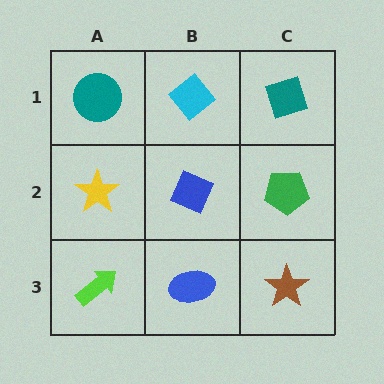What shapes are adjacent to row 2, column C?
A teal diamond (row 1, column C), a brown star (row 3, column C), a blue diamond (row 2, column B).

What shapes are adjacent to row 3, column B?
A blue diamond (row 2, column B), a lime arrow (row 3, column A), a brown star (row 3, column C).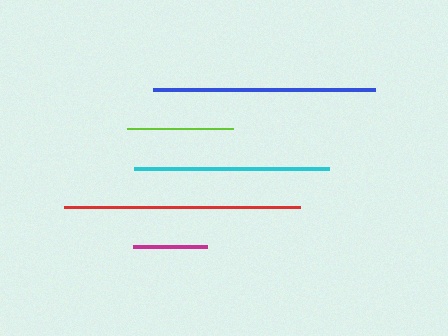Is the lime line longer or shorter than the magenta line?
The lime line is longer than the magenta line.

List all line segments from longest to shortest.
From longest to shortest: red, blue, cyan, lime, magenta.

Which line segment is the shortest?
The magenta line is the shortest at approximately 74 pixels.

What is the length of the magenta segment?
The magenta segment is approximately 74 pixels long.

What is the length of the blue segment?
The blue segment is approximately 222 pixels long.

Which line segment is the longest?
The red line is the longest at approximately 236 pixels.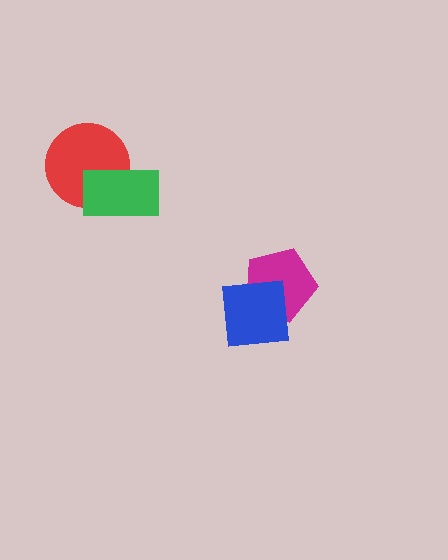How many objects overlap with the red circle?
1 object overlaps with the red circle.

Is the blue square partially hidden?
No, no other shape covers it.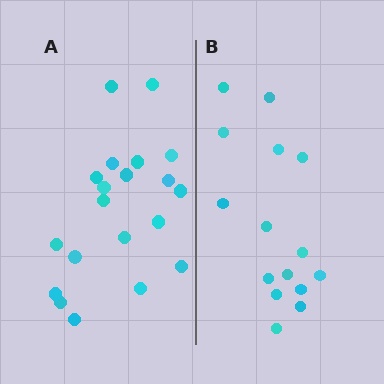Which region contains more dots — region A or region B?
Region A (the left region) has more dots.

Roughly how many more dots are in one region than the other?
Region A has about 5 more dots than region B.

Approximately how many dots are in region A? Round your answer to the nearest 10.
About 20 dots.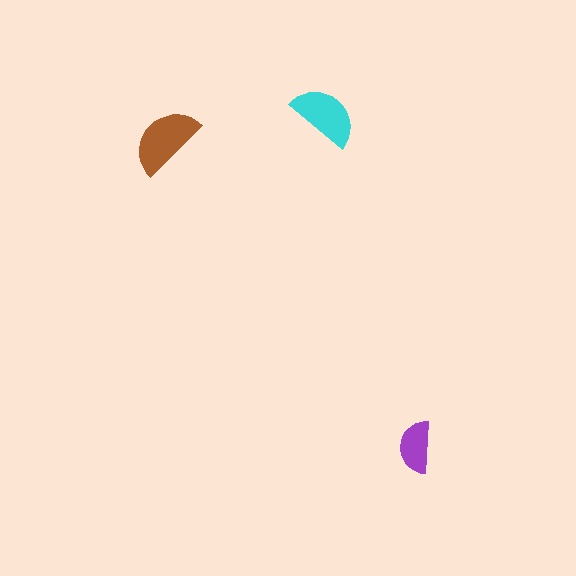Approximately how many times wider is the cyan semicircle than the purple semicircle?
About 1.5 times wider.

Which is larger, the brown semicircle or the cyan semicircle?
The brown one.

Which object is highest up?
The cyan semicircle is topmost.